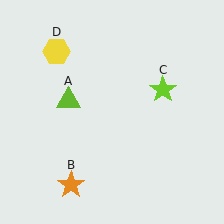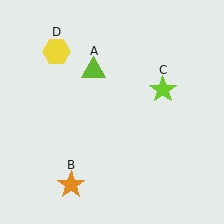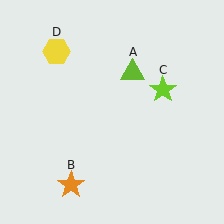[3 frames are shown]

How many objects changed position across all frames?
1 object changed position: lime triangle (object A).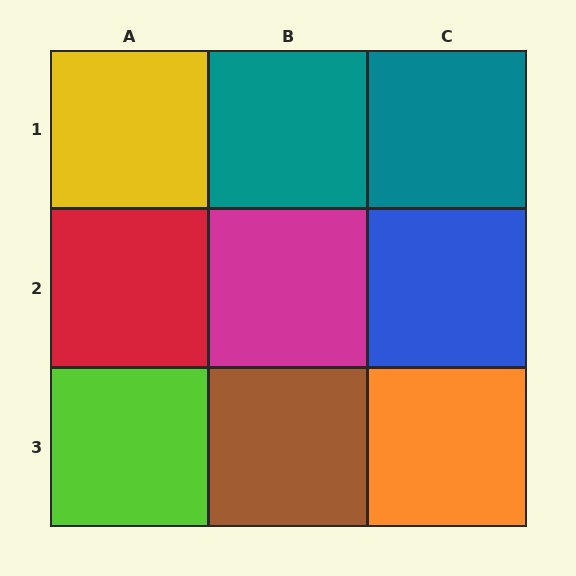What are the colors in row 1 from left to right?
Yellow, teal, teal.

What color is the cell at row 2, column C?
Blue.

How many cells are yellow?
1 cell is yellow.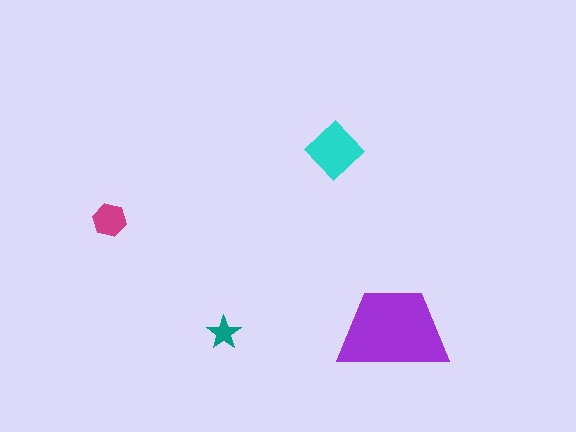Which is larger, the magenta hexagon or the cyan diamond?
The cyan diamond.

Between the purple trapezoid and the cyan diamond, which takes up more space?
The purple trapezoid.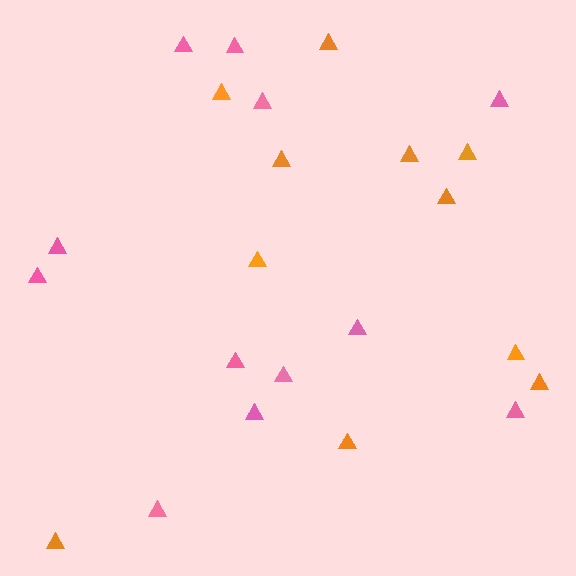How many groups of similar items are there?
There are 2 groups: one group of pink triangles (12) and one group of orange triangles (11).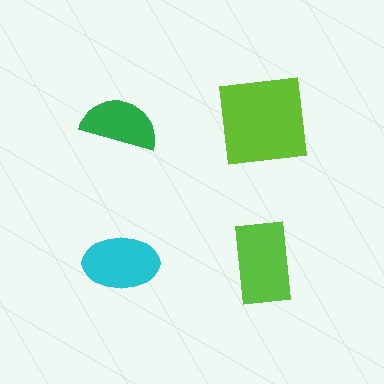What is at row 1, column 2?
A lime square.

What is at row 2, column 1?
A cyan ellipse.